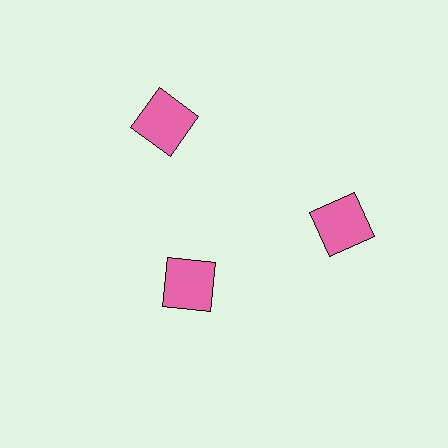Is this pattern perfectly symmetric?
No. The 3 pink squares are arranged in a ring, but one element near the 7 o'clock position is pulled inward toward the center, breaking the 3-fold rotational symmetry.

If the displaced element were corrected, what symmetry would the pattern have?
It would have 3-fold rotational symmetry — the pattern would map onto itself every 120 degrees.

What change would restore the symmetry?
The symmetry would be restored by moving it outward, back onto the ring so that all 3 squares sit at equal angles and equal distance from the center.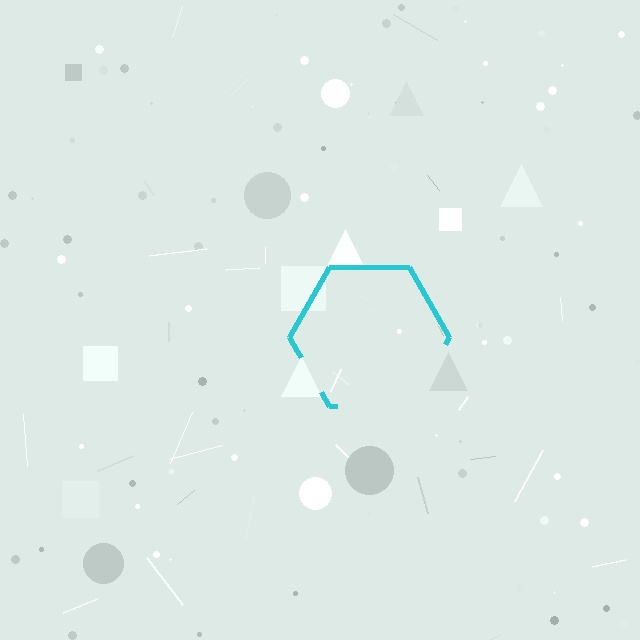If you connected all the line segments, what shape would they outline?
They would outline a hexagon.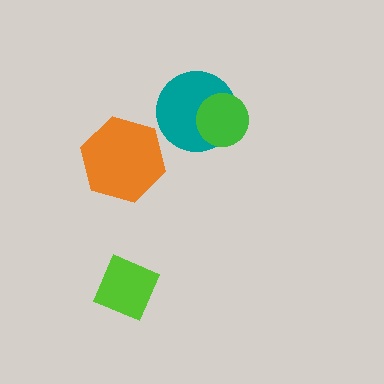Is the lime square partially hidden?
No, no other shape covers it.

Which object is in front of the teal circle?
The green circle is in front of the teal circle.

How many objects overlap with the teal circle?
1 object overlaps with the teal circle.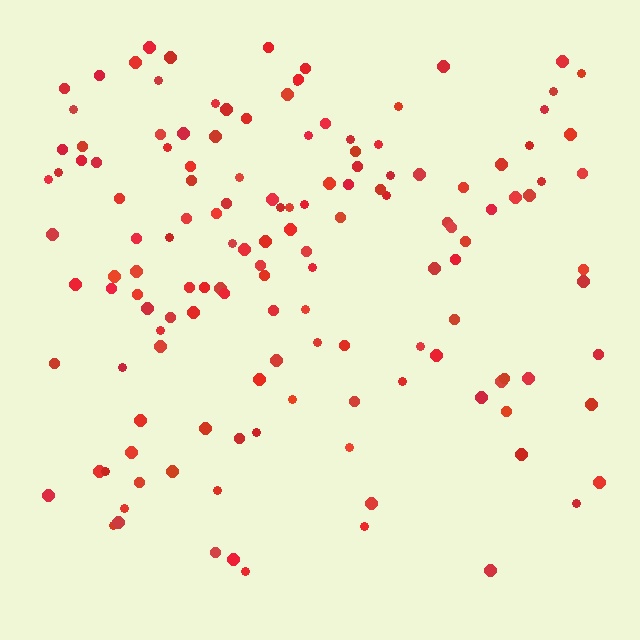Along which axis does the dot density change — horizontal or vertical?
Vertical.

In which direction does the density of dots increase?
From bottom to top, with the top side densest.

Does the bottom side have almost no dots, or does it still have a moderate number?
Still a moderate number, just noticeably fewer than the top.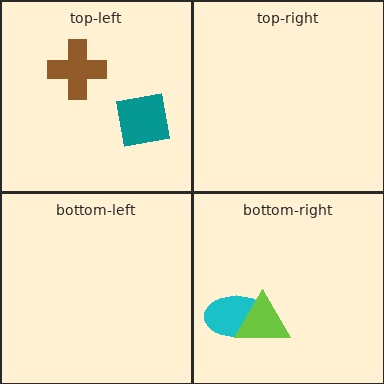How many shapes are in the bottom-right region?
2.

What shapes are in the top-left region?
The teal square, the brown cross.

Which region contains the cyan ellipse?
The bottom-right region.